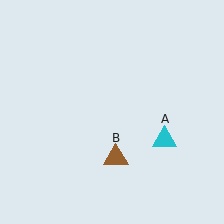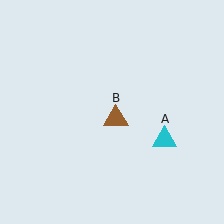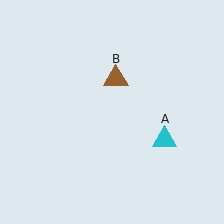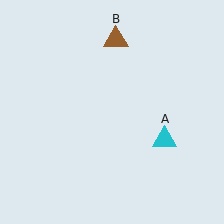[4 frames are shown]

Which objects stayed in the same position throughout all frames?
Cyan triangle (object A) remained stationary.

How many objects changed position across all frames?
1 object changed position: brown triangle (object B).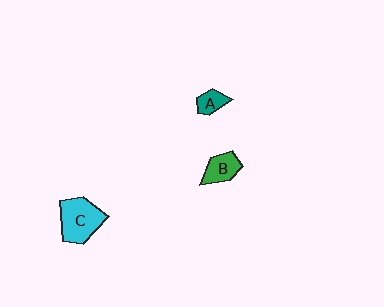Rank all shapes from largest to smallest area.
From largest to smallest: C (cyan), B (green), A (teal).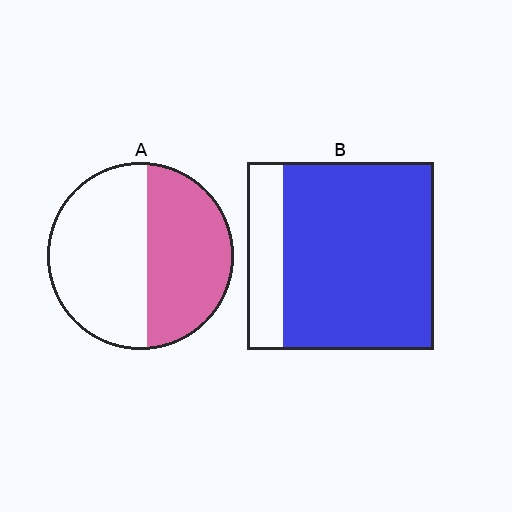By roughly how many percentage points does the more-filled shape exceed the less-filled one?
By roughly 35 percentage points (B over A).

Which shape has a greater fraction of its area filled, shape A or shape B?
Shape B.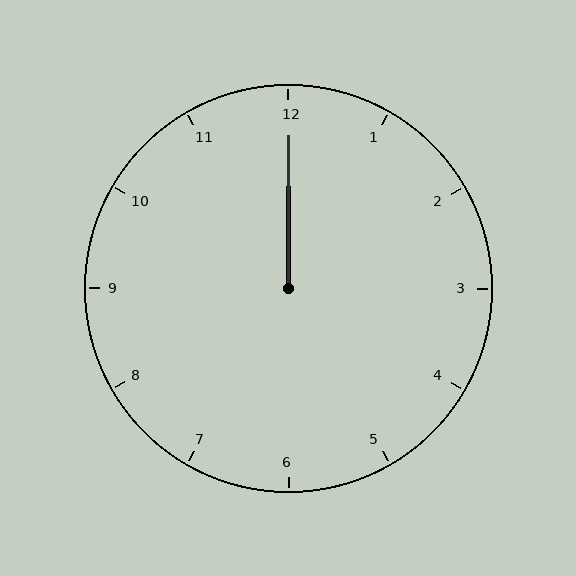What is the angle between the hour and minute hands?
Approximately 0 degrees.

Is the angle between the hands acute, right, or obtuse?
It is acute.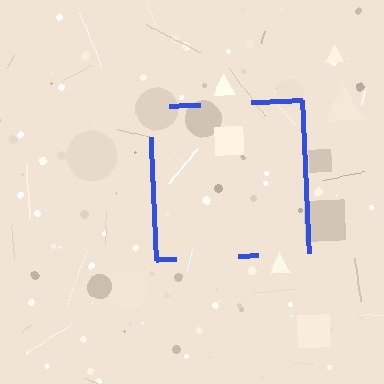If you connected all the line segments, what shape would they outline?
They would outline a square.